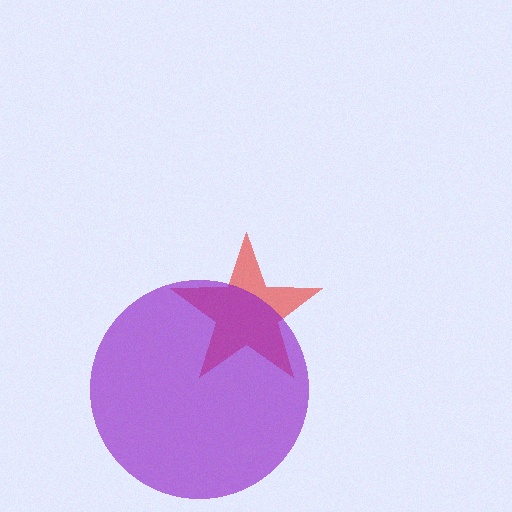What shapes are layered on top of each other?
The layered shapes are: a red star, a purple circle.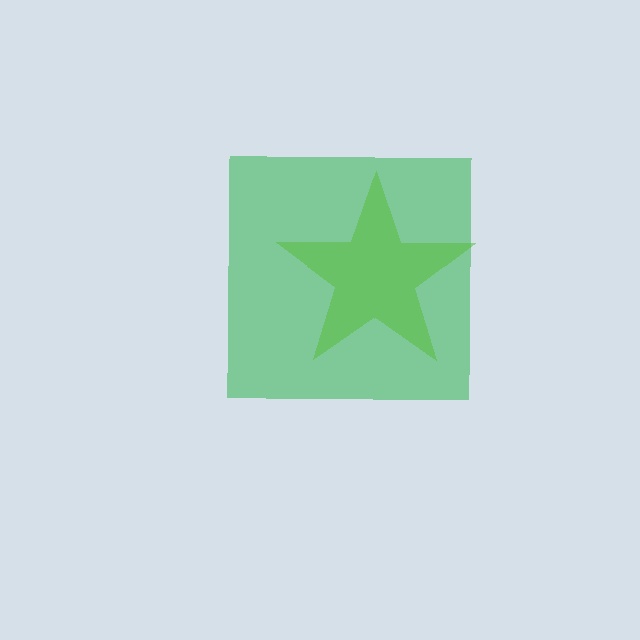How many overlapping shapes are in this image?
There are 2 overlapping shapes in the image.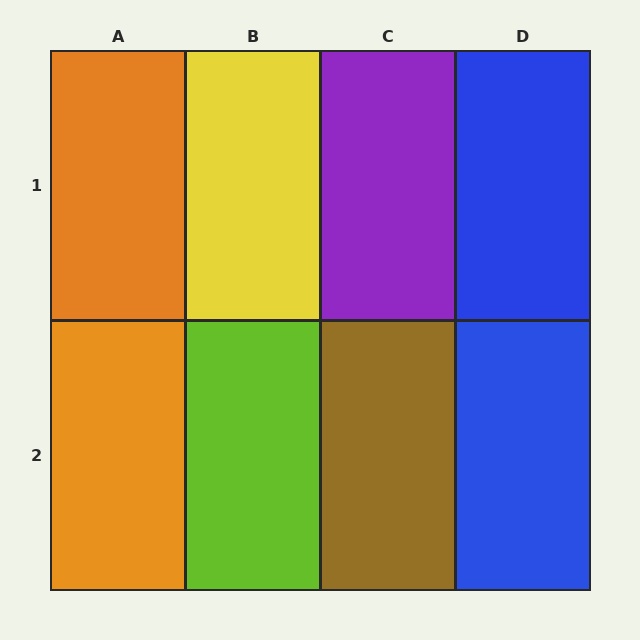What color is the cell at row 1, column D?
Blue.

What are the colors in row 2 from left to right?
Orange, lime, brown, blue.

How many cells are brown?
1 cell is brown.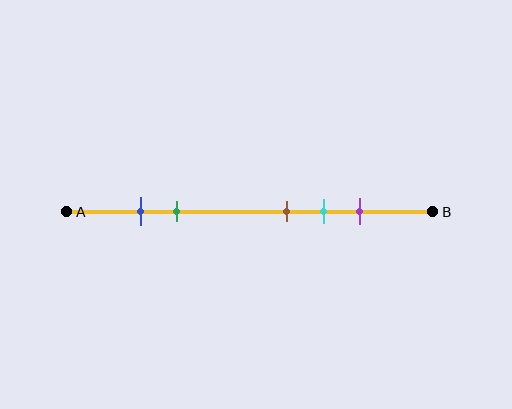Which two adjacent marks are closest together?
The blue and green marks are the closest adjacent pair.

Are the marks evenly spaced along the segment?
No, the marks are not evenly spaced.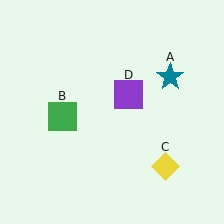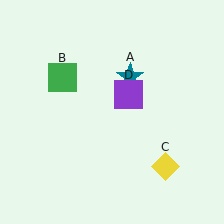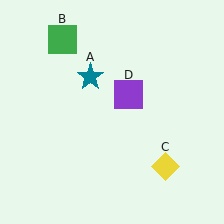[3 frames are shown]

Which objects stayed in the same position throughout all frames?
Yellow diamond (object C) and purple square (object D) remained stationary.